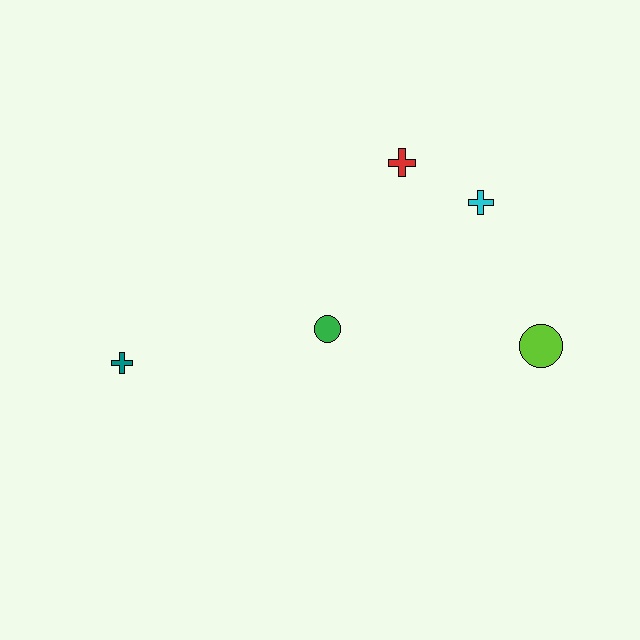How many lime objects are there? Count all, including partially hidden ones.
There is 1 lime object.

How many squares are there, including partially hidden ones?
There are no squares.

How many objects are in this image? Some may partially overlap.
There are 5 objects.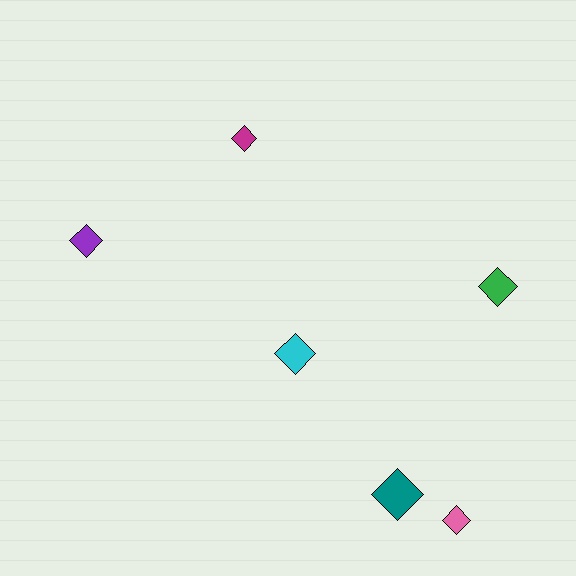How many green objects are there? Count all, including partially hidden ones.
There is 1 green object.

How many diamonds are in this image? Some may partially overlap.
There are 6 diamonds.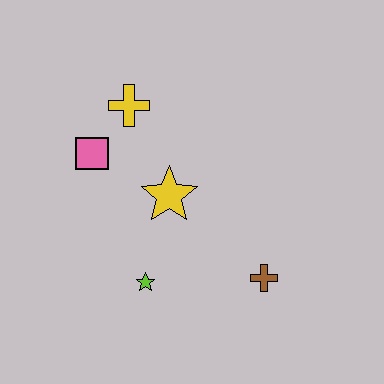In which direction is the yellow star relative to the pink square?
The yellow star is to the right of the pink square.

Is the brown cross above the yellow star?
No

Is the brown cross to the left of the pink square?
No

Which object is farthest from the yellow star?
The brown cross is farthest from the yellow star.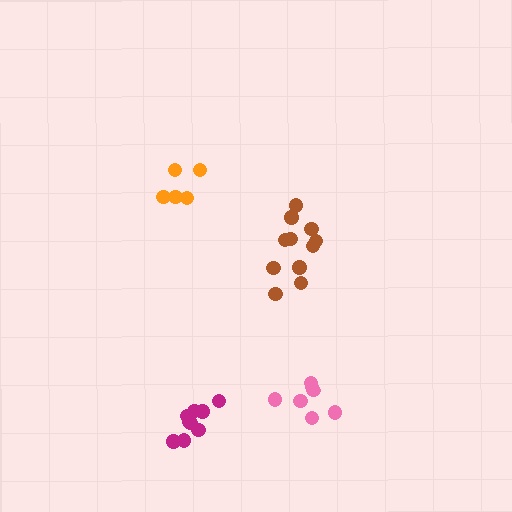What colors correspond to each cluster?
The clusters are colored: brown, magenta, pink, orange.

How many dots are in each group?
Group 1: 11 dots, Group 2: 9 dots, Group 3: 6 dots, Group 4: 5 dots (31 total).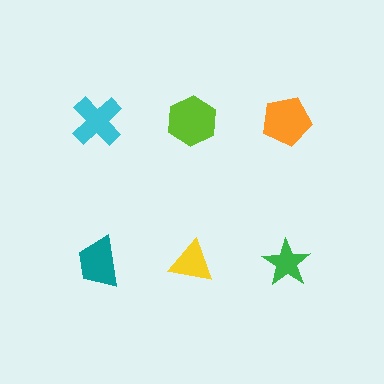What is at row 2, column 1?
A teal trapezoid.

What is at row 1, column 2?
A lime hexagon.